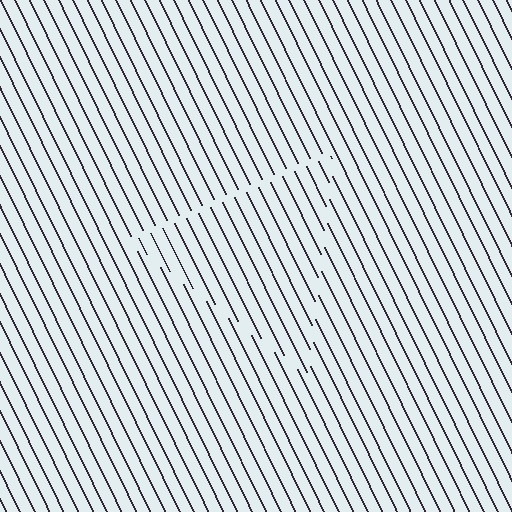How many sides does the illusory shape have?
3 sides — the line-ends trace a triangle.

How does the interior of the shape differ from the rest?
The interior of the shape contains the same grating, shifted by half a period — the contour is defined by the phase discontinuity where line-ends from the inner and outer gratings abut.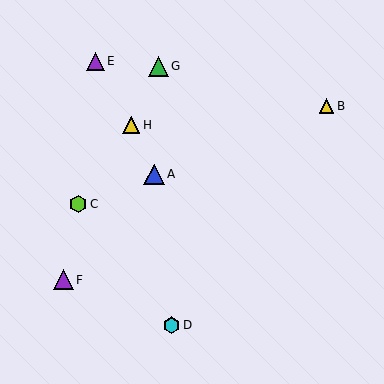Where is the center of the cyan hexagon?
The center of the cyan hexagon is at (172, 325).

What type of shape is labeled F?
Shape F is a purple triangle.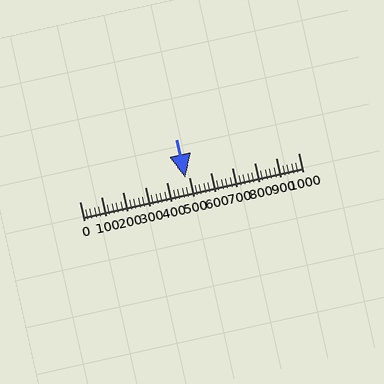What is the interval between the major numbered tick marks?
The major tick marks are spaced 100 units apart.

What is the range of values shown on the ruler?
The ruler shows values from 0 to 1000.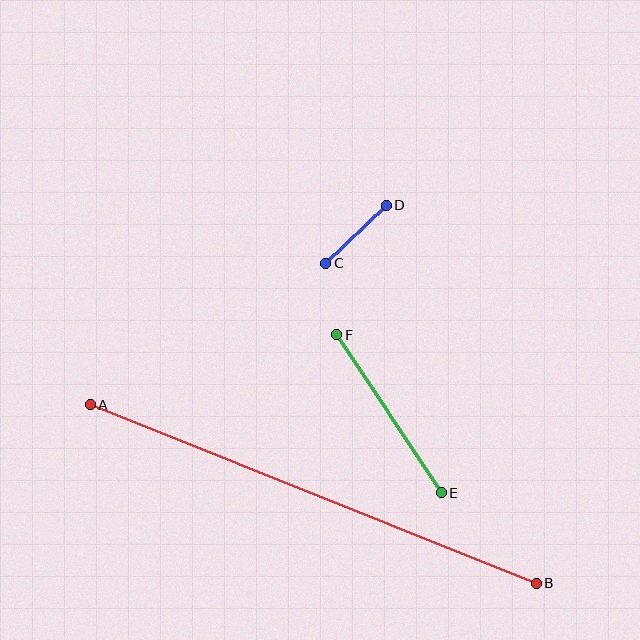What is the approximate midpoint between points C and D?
The midpoint is at approximately (356, 234) pixels.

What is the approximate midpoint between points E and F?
The midpoint is at approximately (389, 414) pixels.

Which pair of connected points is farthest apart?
Points A and B are farthest apart.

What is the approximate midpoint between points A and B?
The midpoint is at approximately (313, 494) pixels.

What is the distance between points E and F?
The distance is approximately 190 pixels.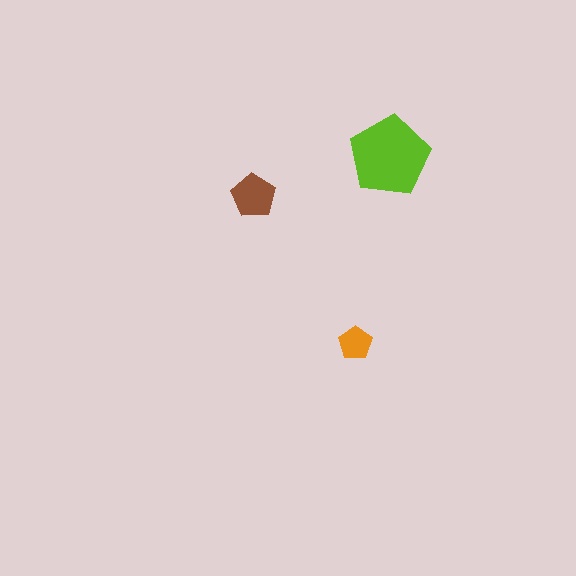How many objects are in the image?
There are 3 objects in the image.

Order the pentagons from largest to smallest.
the lime one, the brown one, the orange one.